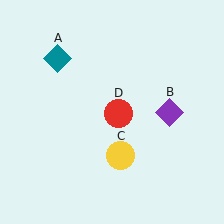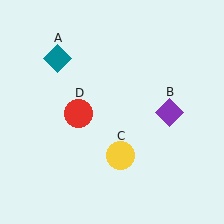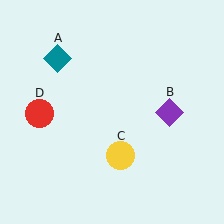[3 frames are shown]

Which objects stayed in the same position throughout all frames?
Teal diamond (object A) and purple diamond (object B) and yellow circle (object C) remained stationary.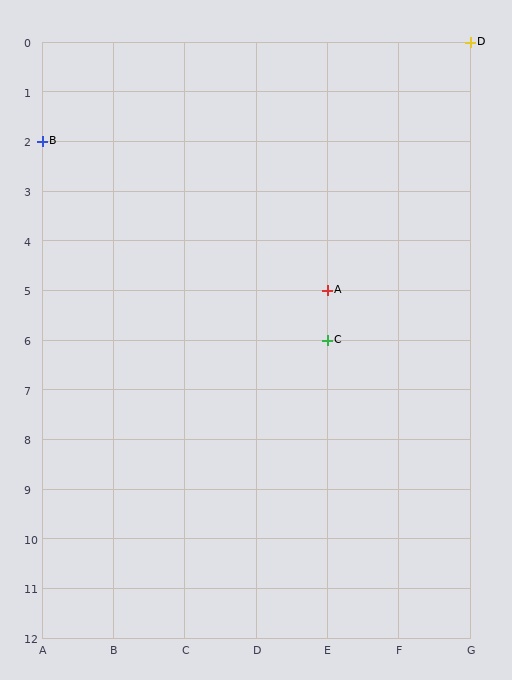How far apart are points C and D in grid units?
Points C and D are 2 columns and 6 rows apart (about 6.3 grid units diagonally).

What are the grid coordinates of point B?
Point B is at grid coordinates (A, 2).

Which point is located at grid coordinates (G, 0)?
Point D is at (G, 0).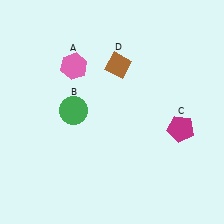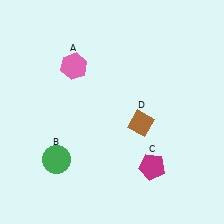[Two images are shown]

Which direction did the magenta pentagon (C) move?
The magenta pentagon (C) moved down.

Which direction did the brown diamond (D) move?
The brown diamond (D) moved down.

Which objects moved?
The objects that moved are: the green circle (B), the magenta pentagon (C), the brown diamond (D).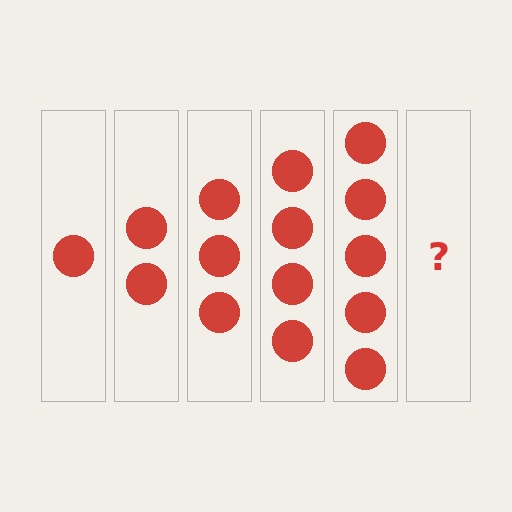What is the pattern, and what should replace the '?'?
The pattern is that each step adds one more circle. The '?' should be 6 circles.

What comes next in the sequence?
The next element should be 6 circles.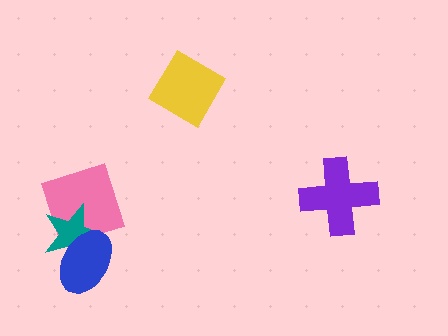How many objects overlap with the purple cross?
0 objects overlap with the purple cross.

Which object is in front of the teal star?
The blue ellipse is in front of the teal star.